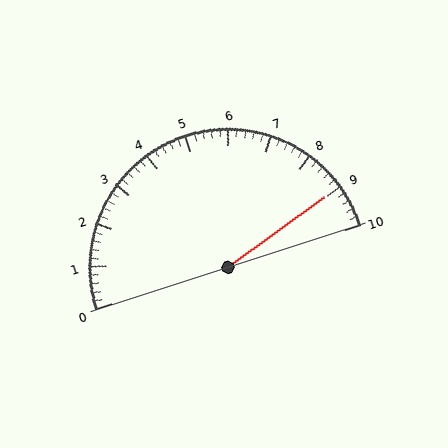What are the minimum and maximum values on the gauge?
The gauge ranges from 0 to 10.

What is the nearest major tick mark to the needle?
The nearest major tick mark is 9.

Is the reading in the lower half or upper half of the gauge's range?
The reading is in the upper half of the range (0 to 10).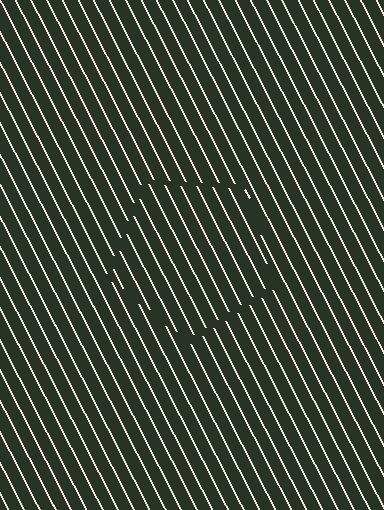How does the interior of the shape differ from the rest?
The interior of the shape contains the same grating, shifted by half a period — the contour is defined by the phase discontinuity where line-ends from the inner and outer gratings abut.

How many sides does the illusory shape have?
5 sides — the line-ends trace a pentagon.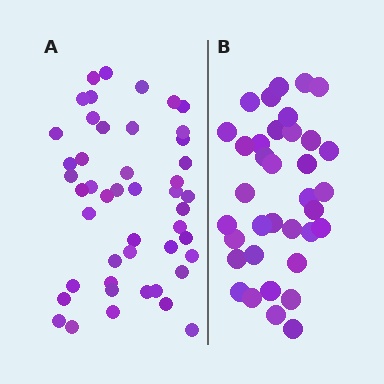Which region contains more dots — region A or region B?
Region A (the left region) has more dots.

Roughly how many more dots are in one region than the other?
Region A has roughly 12 or so more dots than region B.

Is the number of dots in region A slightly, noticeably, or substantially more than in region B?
Region A has noticeably more, but not dramatically so. The ratio is roughly 1.3 to 1.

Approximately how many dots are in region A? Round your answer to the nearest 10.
About 50 dots. (The exact count is 47, which rounds to 50.)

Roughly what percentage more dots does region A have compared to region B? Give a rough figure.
About 30% more.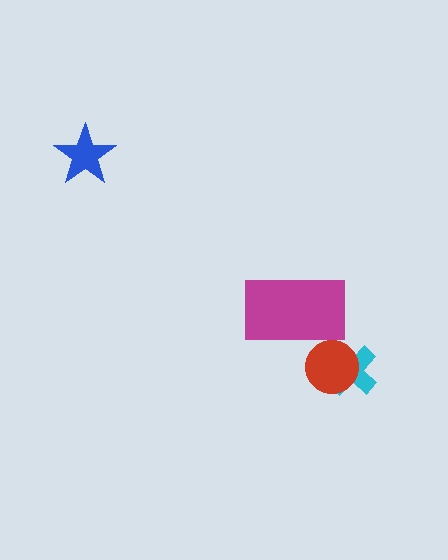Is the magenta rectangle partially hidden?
No, no other shape covers it.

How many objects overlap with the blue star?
0 objects overlap with the blue star.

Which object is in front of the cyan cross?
The red circle is in front of the cyan cross.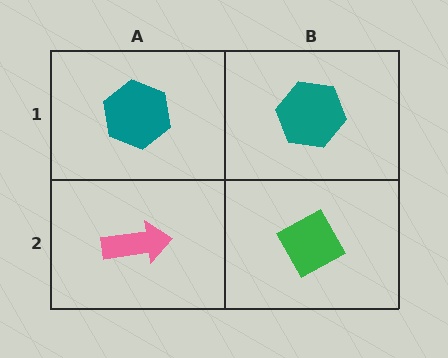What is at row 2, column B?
A green diamond.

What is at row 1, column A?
A teal hexagon.